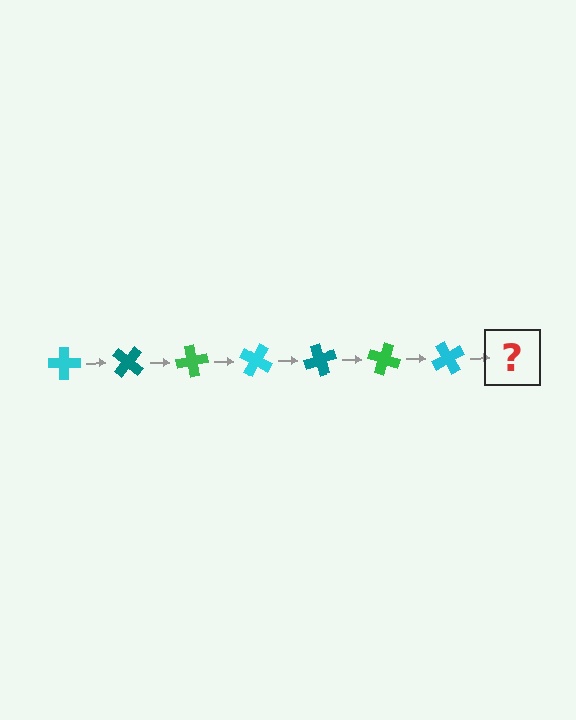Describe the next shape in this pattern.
It should be a teal cross, rotated 280 degrees from the start.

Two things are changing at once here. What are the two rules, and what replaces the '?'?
The two rules are that it rotates 40 degrees each step and the color cycles through cyan, teal, and green. The '?' should be a teal cross, rotated 280 degrees from the start.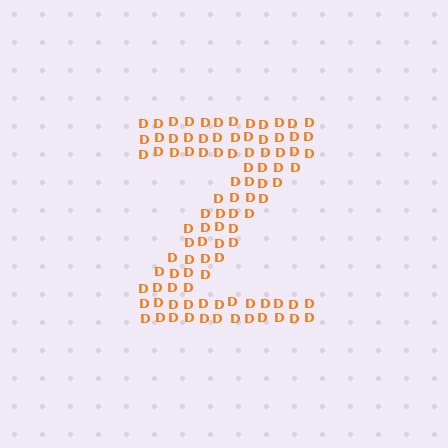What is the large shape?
The large shape is the letter Z.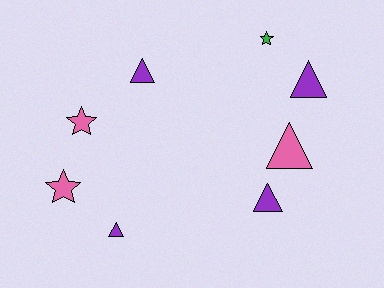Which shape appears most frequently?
Triangle, with 5 objects.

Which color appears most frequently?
Purple, with 4 objects.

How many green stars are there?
There is 1 green star.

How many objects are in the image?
There are 8 objects.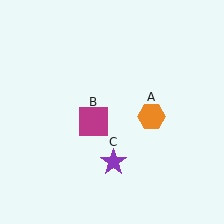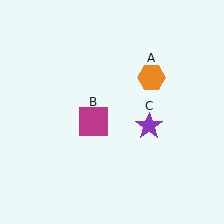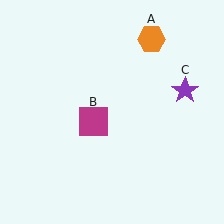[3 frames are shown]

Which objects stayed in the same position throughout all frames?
Magenta square (object B) remained stationary.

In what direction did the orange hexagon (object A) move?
The orange hexagon (object A) moved up.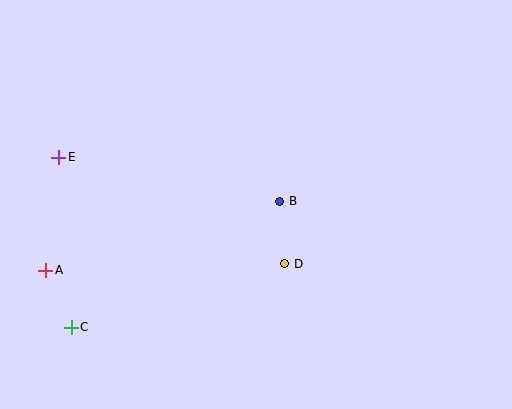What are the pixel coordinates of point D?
Point D is at (285, 264).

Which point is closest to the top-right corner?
Point B is closest to the top-right corner.